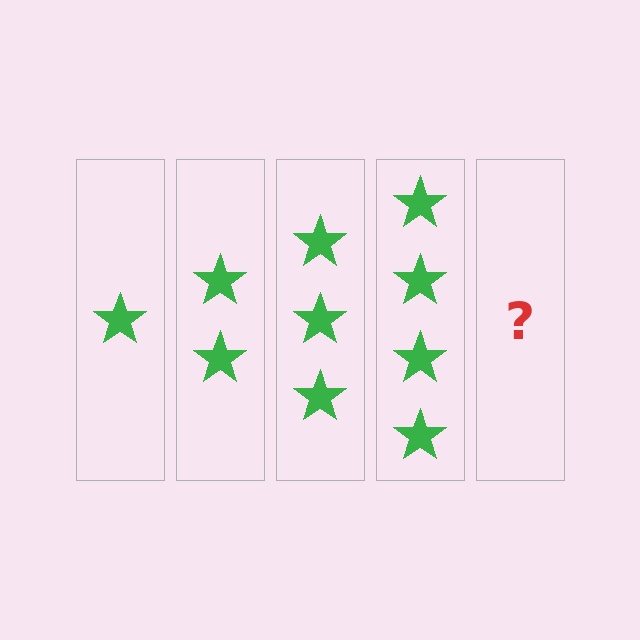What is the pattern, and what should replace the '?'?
The pattern is that each step adds one more star. The '?' should be 5 stars.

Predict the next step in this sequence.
The next step is 5 stars.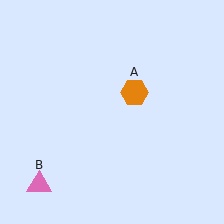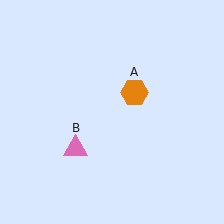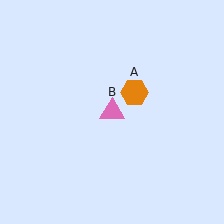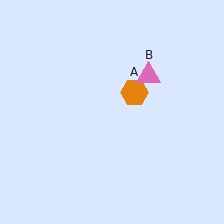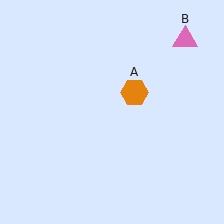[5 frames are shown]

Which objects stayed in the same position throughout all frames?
Orange hexagon (object A) remained stationary.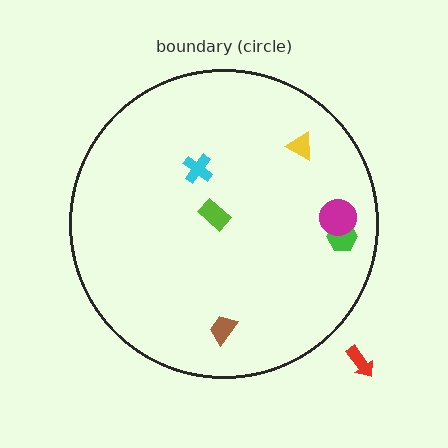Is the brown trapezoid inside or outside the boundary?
Inside.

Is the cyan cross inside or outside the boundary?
Inside.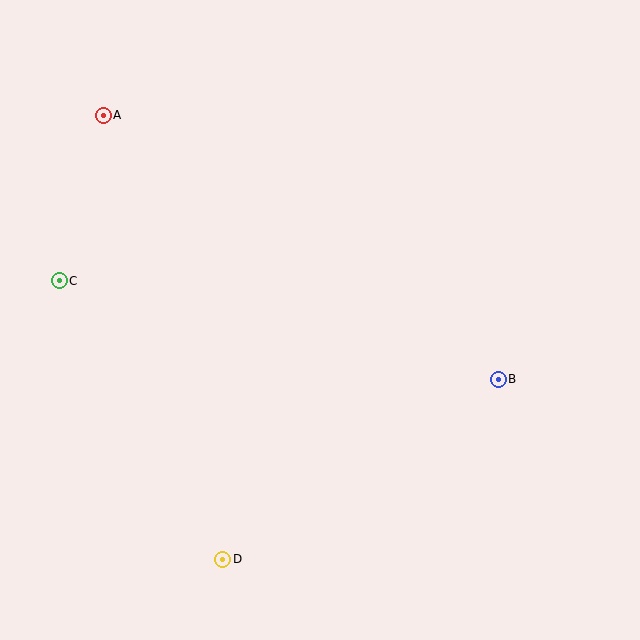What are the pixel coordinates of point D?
Point D is at (223, 559).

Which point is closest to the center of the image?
Point B at (498, 379) is closest to the center.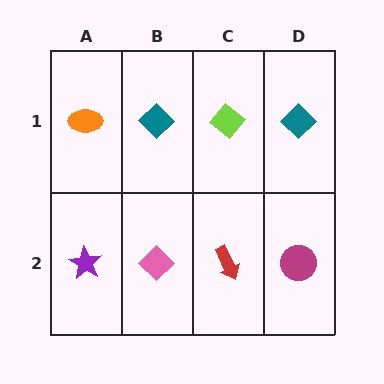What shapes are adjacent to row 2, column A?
An orange ellipse (row 1, column A), a pink diamond (row 2, column B).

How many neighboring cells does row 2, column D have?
2.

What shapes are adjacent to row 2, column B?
A teal diamond (row 1, column B), a purple star (row 2, column A), a red arrow (row 2, column C).